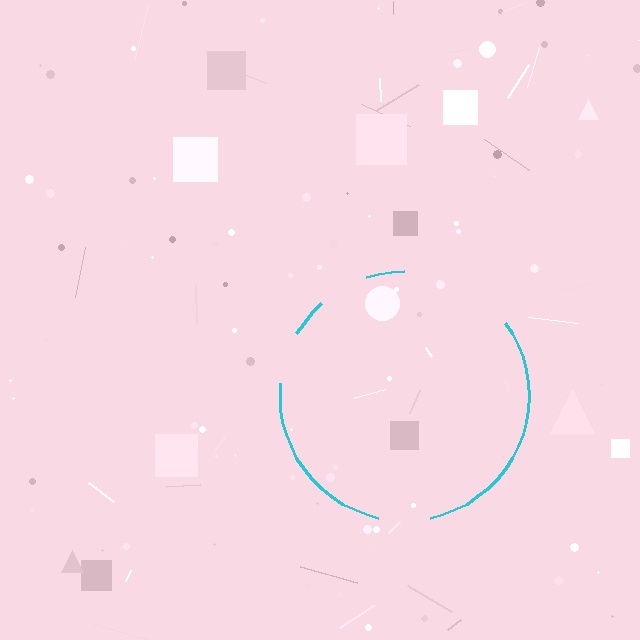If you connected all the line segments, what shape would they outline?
They would outline a circle.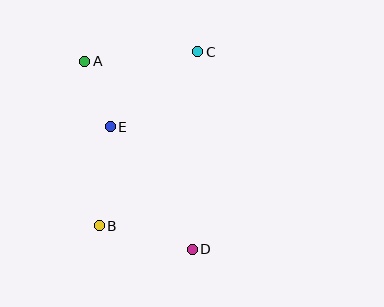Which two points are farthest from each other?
Points A and D are farthest from each other.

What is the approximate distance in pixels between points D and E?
The distance between D and E is approximately 147 pixels.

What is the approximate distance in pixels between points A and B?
The distance between A and B is approximately 165 pixels.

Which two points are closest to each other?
Points A and E are closest to each other.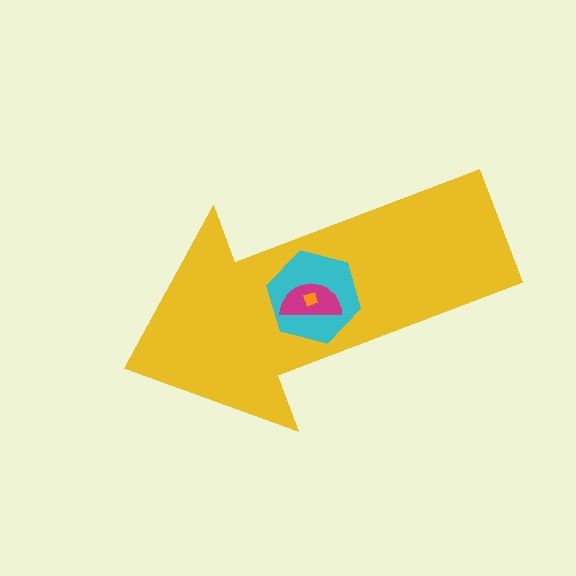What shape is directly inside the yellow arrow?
The cyan hexagon.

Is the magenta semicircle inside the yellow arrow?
Yes.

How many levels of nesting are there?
4.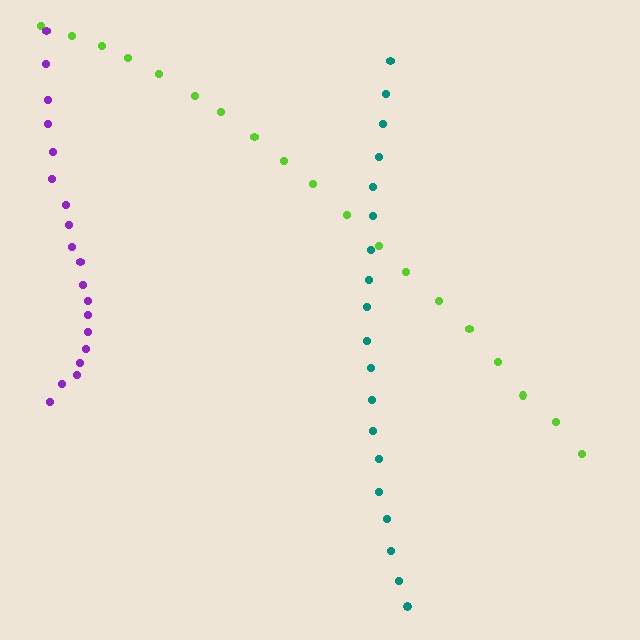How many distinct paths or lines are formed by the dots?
There are 3 distinct paths.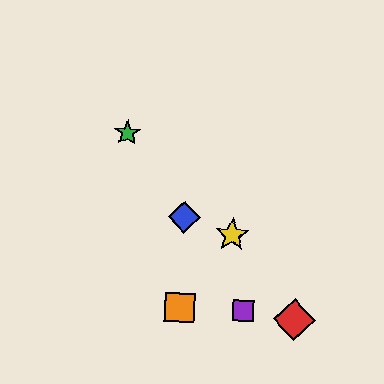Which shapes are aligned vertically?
The blue diamond, the orange square are aligned vertically.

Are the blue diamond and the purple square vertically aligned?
No, the blue diamond is at x≈184 and the purple square is at x≈243.